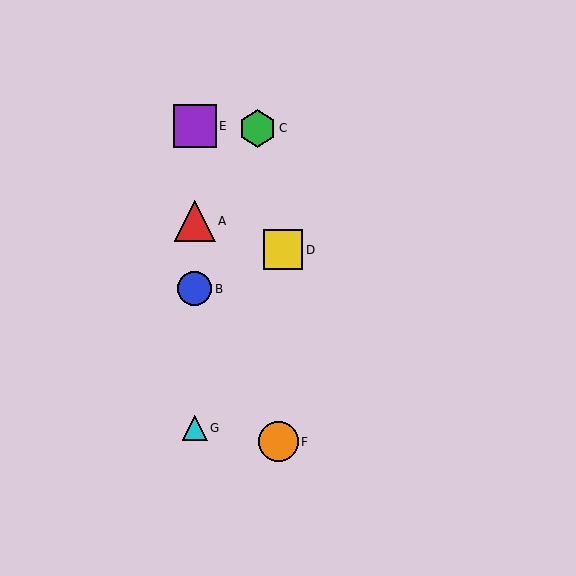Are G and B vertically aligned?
Yes, both are at x≈195.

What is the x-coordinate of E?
Object E is at x≈195.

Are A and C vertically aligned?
No, A is at x≈195 and C is at x≈258.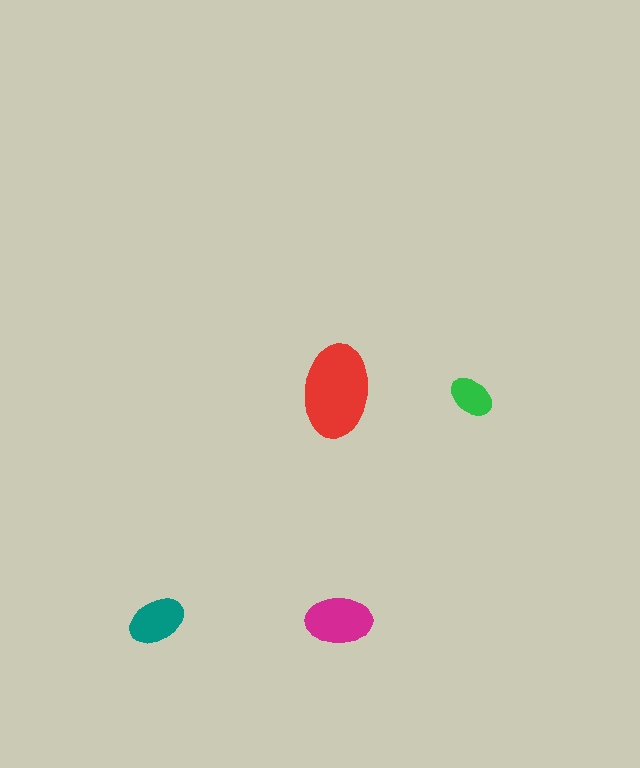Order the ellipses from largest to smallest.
the red one, the magenta one, the teal one, the green one.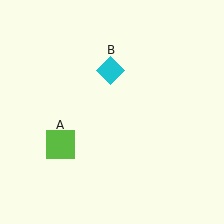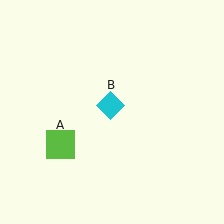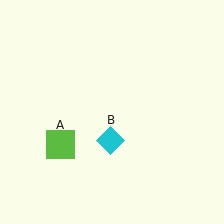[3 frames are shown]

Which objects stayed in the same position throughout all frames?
Lime square (object A) remained stationary.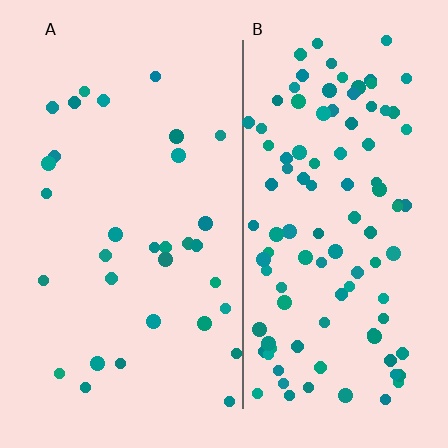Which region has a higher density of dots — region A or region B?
B (the right).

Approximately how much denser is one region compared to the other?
Approximately 3.3× — region B over region A.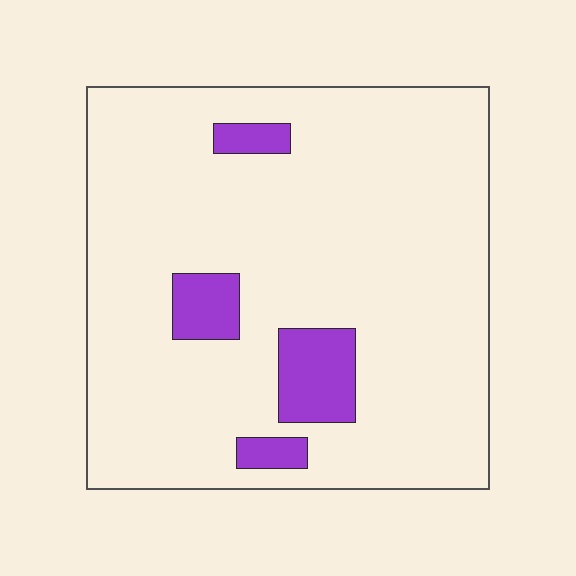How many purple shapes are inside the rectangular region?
4.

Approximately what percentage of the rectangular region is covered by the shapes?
Approximately 10%.